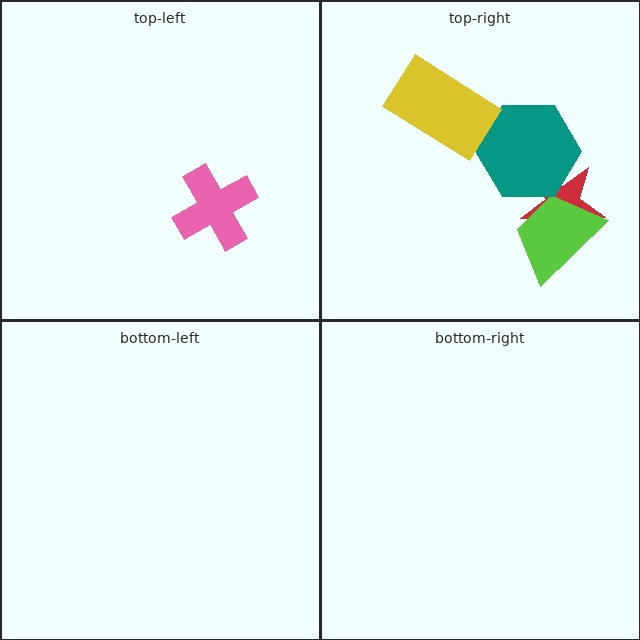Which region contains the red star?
The top-right region.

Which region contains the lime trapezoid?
The top-right region.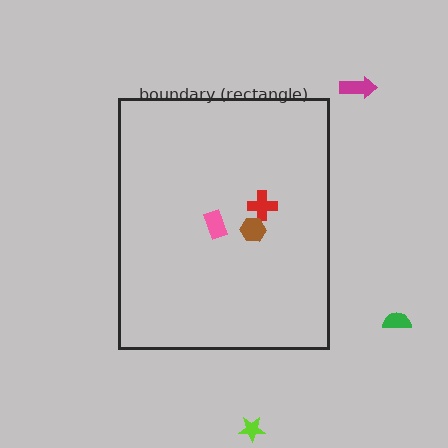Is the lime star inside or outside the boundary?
Outside.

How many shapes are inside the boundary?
3 inside, 3 outside.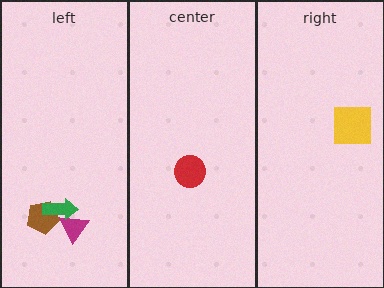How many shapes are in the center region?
1.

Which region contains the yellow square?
The right region.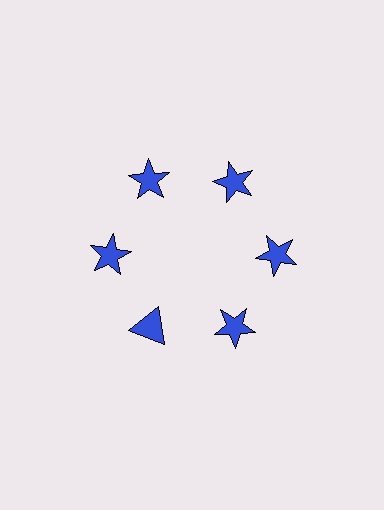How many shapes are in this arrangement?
There are 6 shapes arranged in a ring pattern.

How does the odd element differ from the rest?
It has a different shape: triangle instead of star.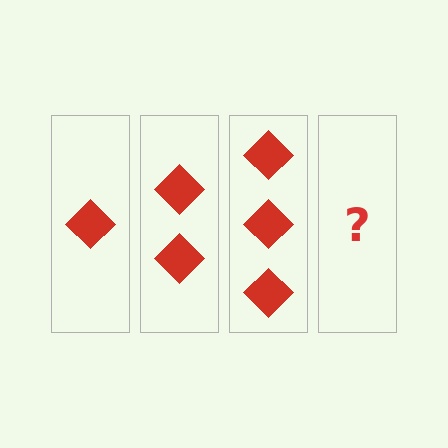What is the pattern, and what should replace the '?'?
The pattern is that each step adds one more diamond. The '?' should be 4 diamonds.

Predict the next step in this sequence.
The next step is 4 diamonds.